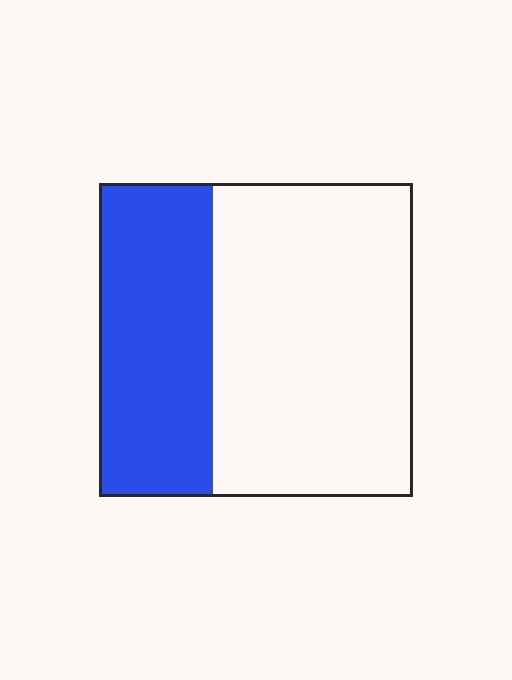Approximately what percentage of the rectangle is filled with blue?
Approximately 35%.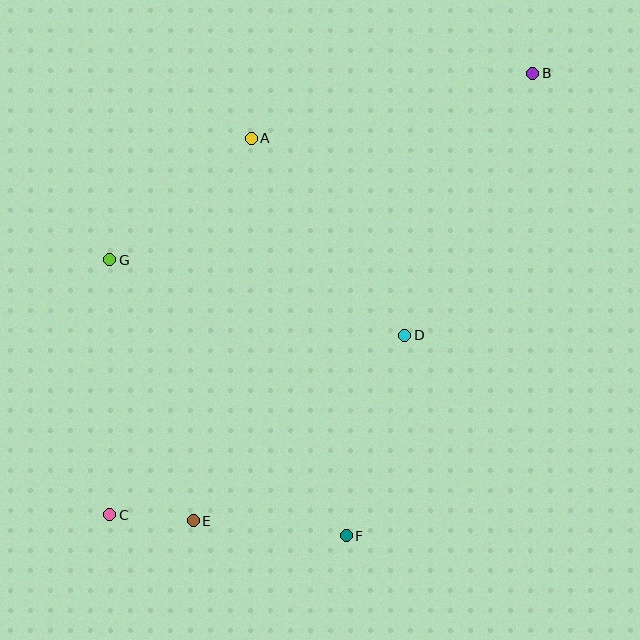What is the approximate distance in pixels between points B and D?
The distance between B and D is approximately 292 pixels.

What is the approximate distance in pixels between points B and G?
The distance between B and G is approximately 462 pixels.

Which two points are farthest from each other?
Points B and C are farthest from each other.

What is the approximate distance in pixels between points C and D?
The distance between C and D is approximately 345 pixels.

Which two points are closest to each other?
Points C and E are closest to each other.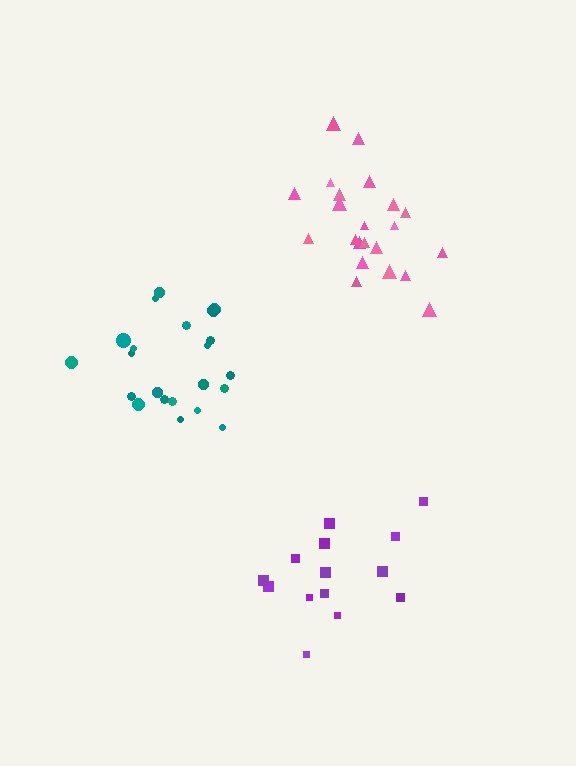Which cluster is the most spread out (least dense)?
Purple.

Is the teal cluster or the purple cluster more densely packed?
Teal.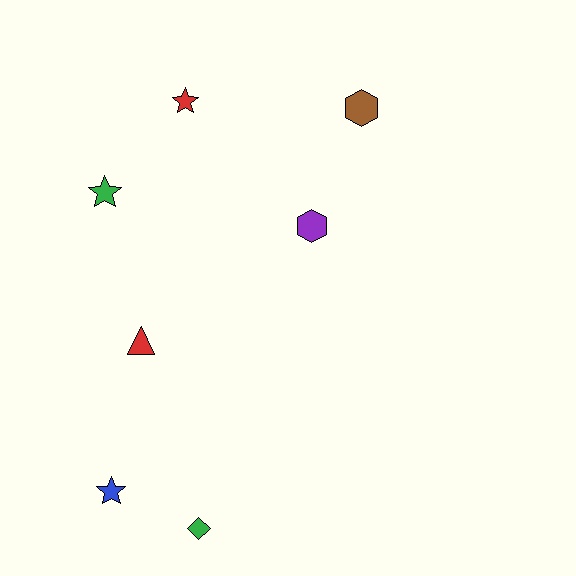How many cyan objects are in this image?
There are no cyan objects.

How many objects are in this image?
There are 7 objects.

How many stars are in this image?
There are 3 stars.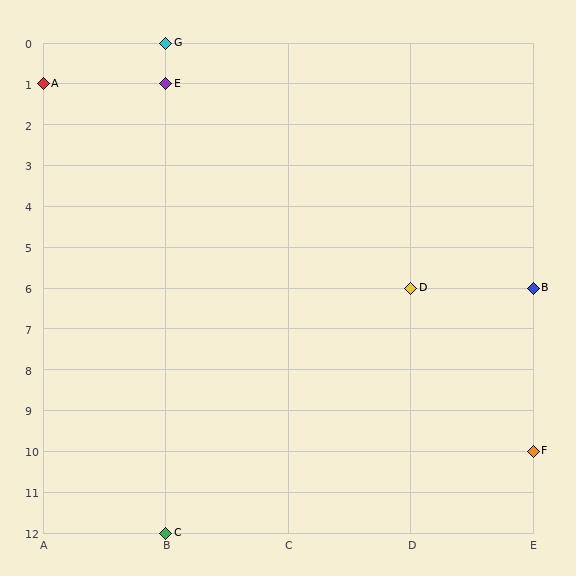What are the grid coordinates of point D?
Point D is at grid coordinates (D, 6).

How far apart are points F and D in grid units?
Points F and D are 1 column and 4 rows apart (about 4.1 grid units diagonally).